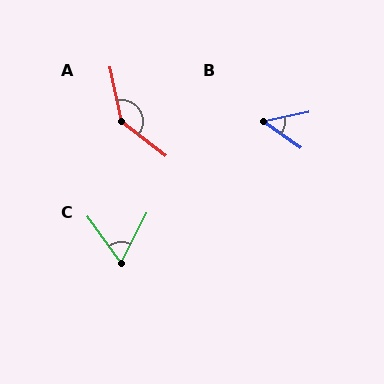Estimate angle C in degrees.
Approximately 62 degrees.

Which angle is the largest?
A, at approximately 140 degrees.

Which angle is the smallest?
B, at approximately 47 degrees.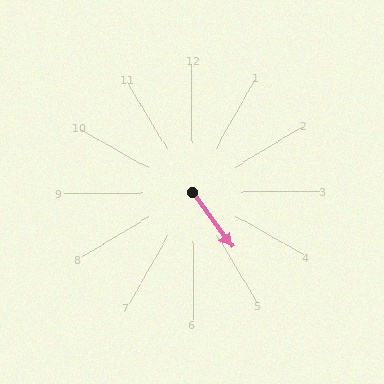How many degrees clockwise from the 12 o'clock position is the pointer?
Approximately 144 degrees.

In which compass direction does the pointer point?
Southeast.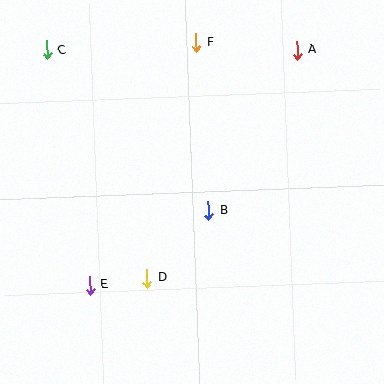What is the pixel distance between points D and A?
The distance between D and A is 273 pixels.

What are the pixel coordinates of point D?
Point D is at (147, 278).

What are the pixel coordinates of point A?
Point A is at (297, 50).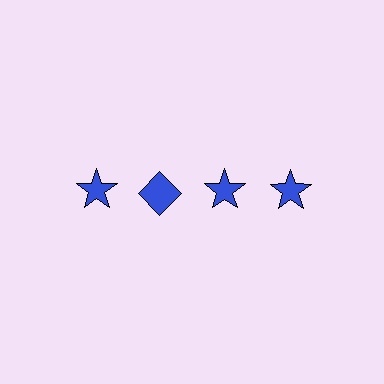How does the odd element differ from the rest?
It has a different shape: diamond instead of star.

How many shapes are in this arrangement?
There are 4 shapes arranged in a grid pattern.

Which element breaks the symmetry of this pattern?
The blue diamond in the top row, second from left column breaks the symmetry. All other shapes are blue stars.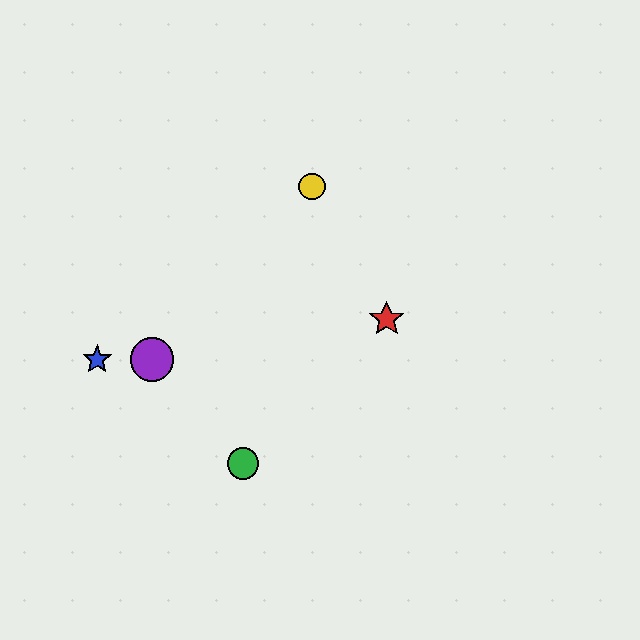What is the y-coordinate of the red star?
The red star is at y≈319.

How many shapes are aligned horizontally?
2 shapes (the blue star, the purple circle) are aligned horizontally.